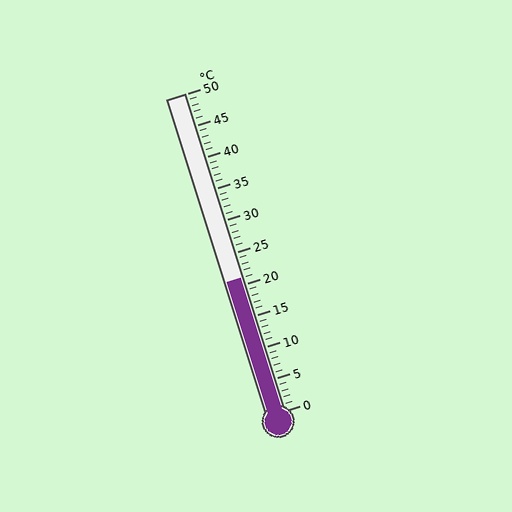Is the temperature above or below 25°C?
The temperature is below 25°C.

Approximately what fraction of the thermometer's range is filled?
The thermometer is filled to approximately 40% of its range.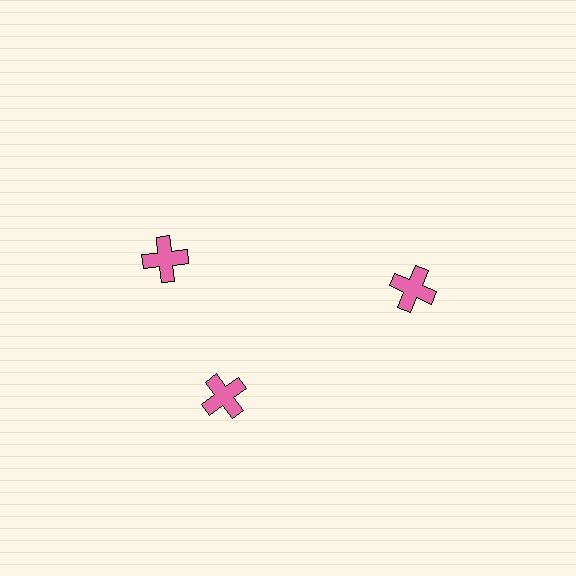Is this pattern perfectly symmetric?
No. The 3 pink crosses are arranged in a ring, but one element near the 11 o'clock position is rotated out of alignment along the ring, breaking the 3-fold rotational symmetry.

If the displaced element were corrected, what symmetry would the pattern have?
It would have 3-fold rotational symmetry — the pattern would map onto itself every 120 degrees.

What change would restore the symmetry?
The symmetry would be restored by rotating it back into even spacing with its neighbors so that all 3 crosses sit at equal angles and equal distance from the center.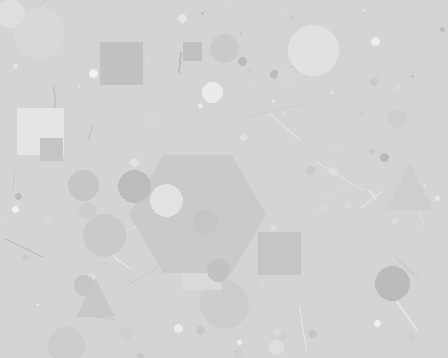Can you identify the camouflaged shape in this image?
The camouflaged shape is a hexagon.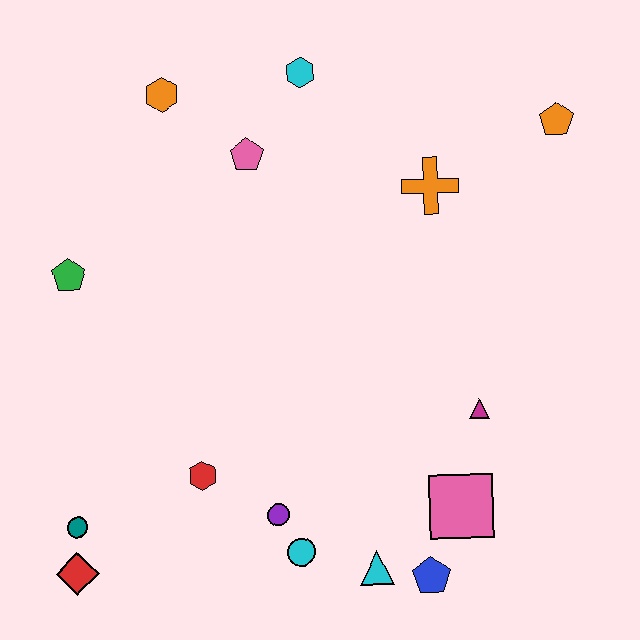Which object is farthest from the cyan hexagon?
The red diamond is farthest from the cyan hexagon.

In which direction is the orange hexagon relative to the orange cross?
The orange hexagon is to the left of the orange cross.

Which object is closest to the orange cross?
The orange pentagon is closest to the orange cross.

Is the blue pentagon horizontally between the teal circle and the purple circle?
No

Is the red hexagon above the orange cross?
No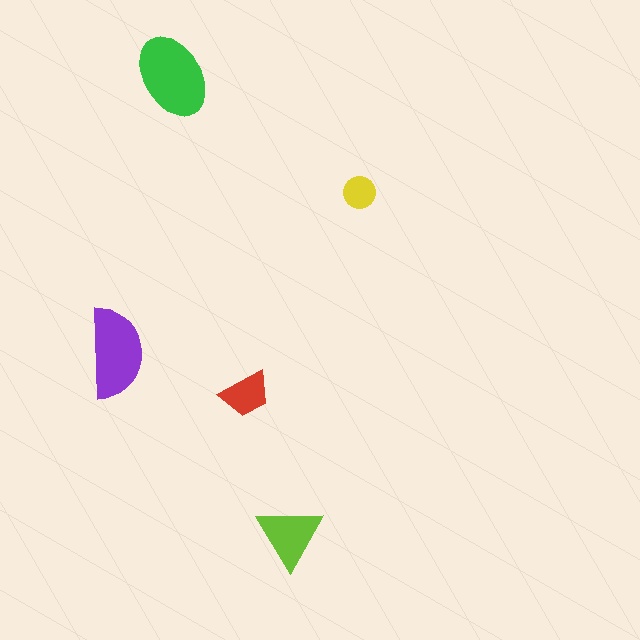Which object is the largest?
The green ellipse.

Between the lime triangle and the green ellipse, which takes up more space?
The green ellipse.